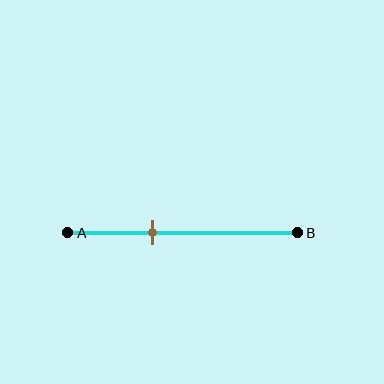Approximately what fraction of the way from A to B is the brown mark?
The brown mark is approximately 35% of the way from A to B.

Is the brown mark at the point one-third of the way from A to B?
No, the mark is at about 35% from A, not at the 33% one-third point.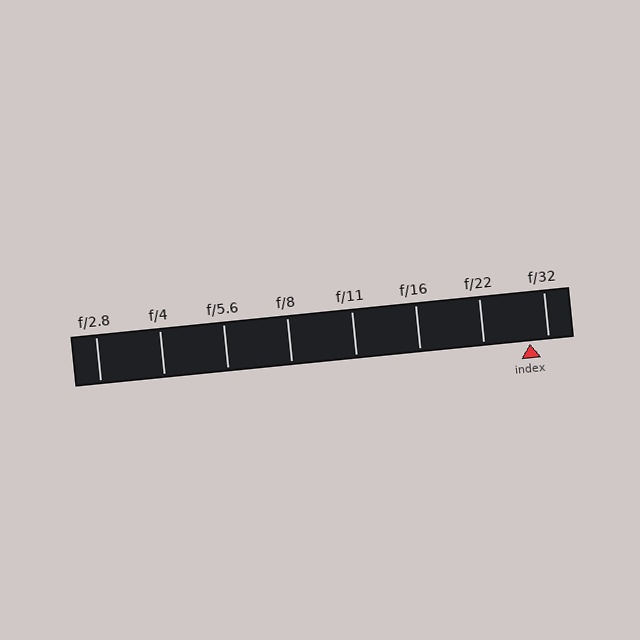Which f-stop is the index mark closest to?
The index mark is closest to f/32.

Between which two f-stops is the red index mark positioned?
The index mark is between f/22 and f/32.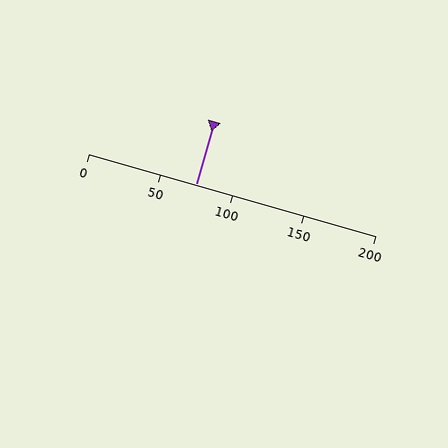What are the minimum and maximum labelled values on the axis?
The axis runs from 0 to 200.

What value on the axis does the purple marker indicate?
The marker indicates approximately 75.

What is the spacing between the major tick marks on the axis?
The major ticks are spaced 50 apart.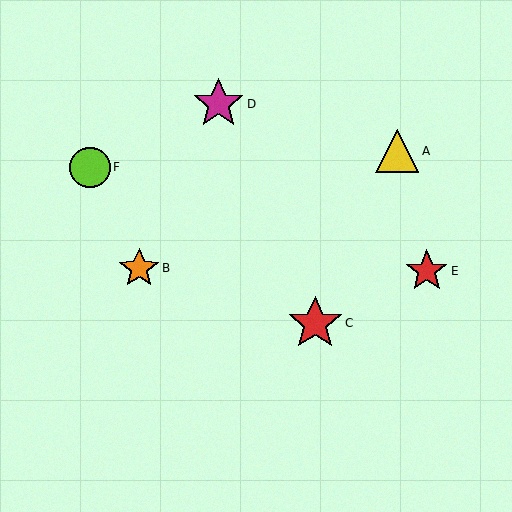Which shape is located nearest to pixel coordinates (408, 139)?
The yellow triangle (labeled A) at (397, 151) is nearest to that location.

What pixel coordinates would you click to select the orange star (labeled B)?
Click at (139, 268) to select the orange star B.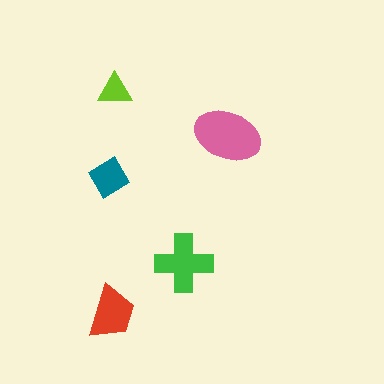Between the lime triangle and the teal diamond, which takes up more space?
The teal diamond.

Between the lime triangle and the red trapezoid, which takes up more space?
The red trapezoid.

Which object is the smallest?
The lime triangle.